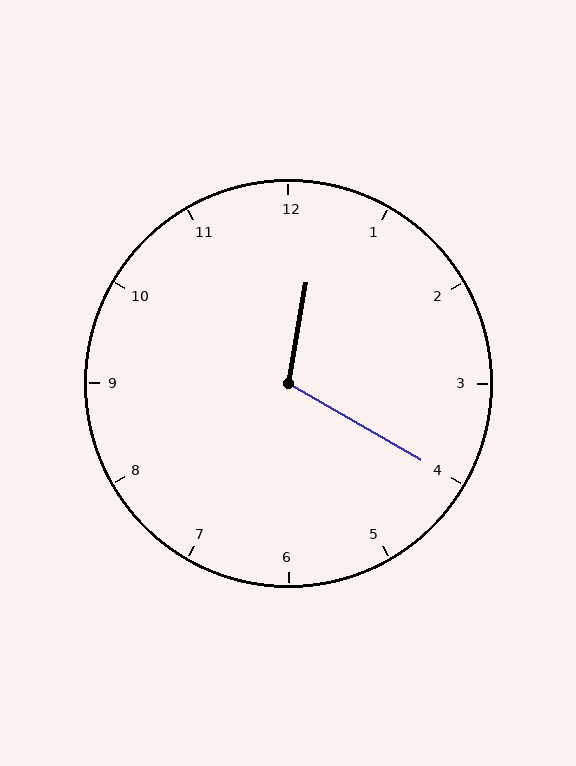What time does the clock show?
12:20.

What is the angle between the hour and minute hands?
Approximately 110 degrees.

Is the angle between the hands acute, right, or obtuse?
It is obtuse.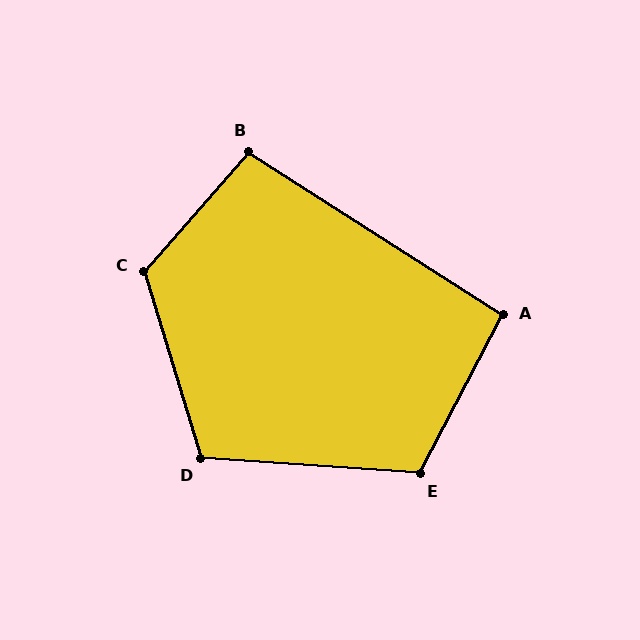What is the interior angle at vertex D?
Approximately 111 degrees (obtuse).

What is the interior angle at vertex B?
Approximately 98 degrees (obtuse).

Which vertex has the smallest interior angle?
A, at approximately 95 degrees.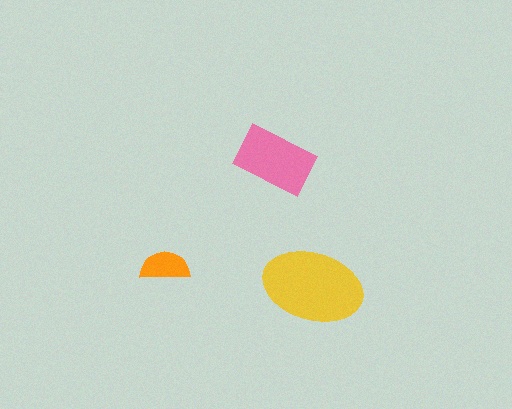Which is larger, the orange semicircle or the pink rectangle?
The pink rectangle.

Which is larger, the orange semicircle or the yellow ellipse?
The yellow ellipse.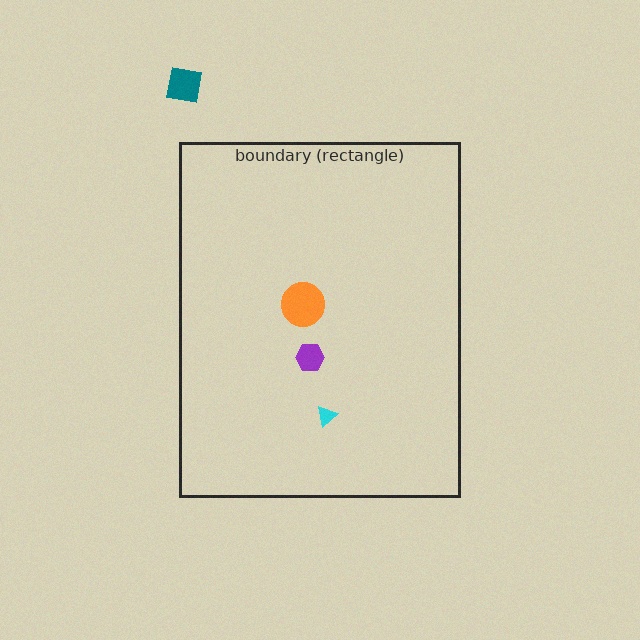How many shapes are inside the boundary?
3 inside, 1 outside.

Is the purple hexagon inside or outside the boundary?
Inside.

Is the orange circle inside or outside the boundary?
Inside.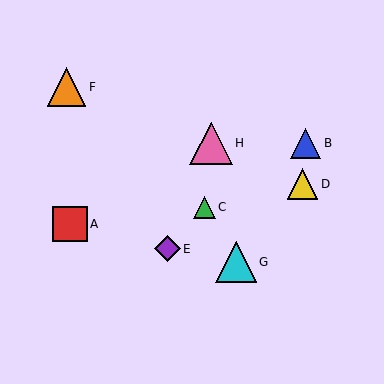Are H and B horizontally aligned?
Yes, both are at y≈143.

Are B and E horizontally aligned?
No, B is at y≈143 and E is at y≈249.